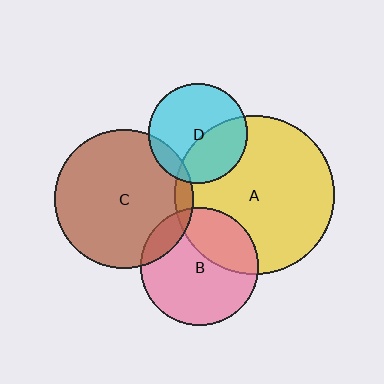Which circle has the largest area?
Circle A (yellow).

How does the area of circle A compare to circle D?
Approximately 2.6 times.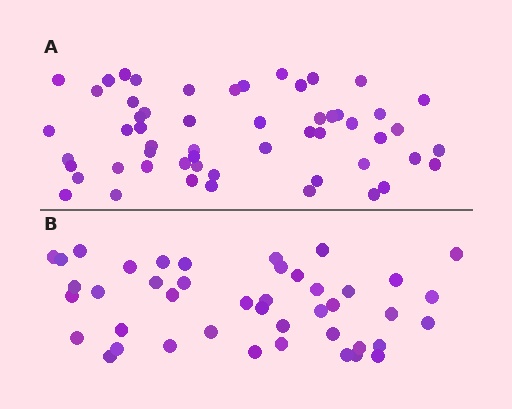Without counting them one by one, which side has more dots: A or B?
Region A (the top region) has more dots.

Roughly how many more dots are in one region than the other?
Region A has roughly 12 or so more dots than region B.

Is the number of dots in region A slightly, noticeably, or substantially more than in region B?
Region A has noticeably more, but not dramatically so. The ratio is roughly 1.3 to 1.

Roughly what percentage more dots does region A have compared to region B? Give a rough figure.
About 30% more.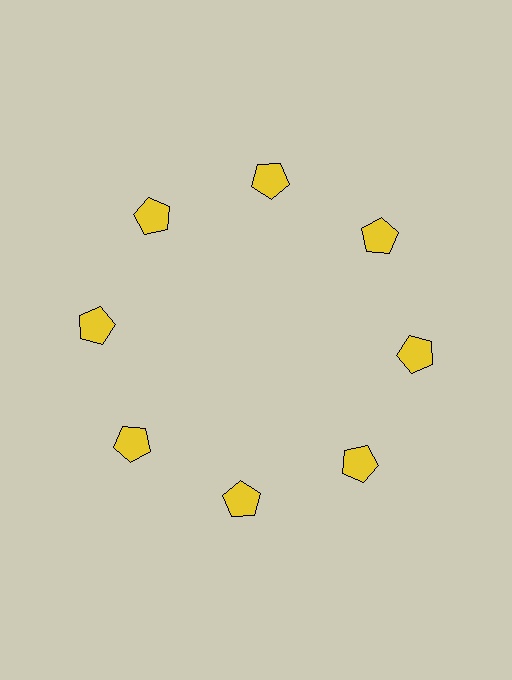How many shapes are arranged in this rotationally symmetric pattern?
There are 8 shapes, arranged in 8 groups of 1.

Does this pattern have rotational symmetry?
Yes, this pattern has 8-fold rotational symmetry. It looks the same after rotating 45 degrees around the center.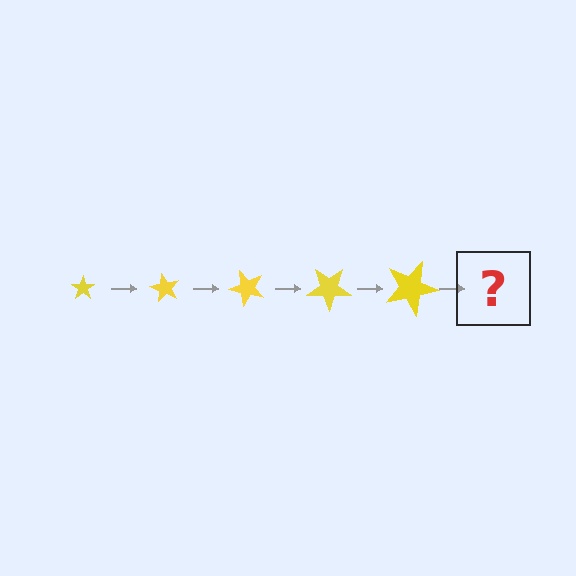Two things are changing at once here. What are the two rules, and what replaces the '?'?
The two rules are that the star grows larger each step and it rotates 60 degrees each step. The '?' should be a star, larger than the previous one and rotated 300 degrees from the start.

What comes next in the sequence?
The next element should be a star, larger than the previous one and rotated 300 degrees from the start.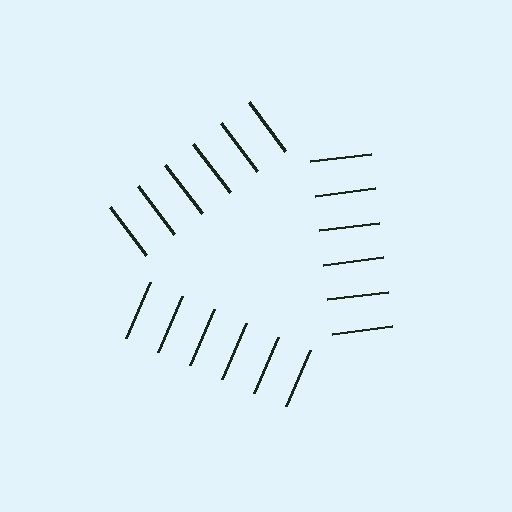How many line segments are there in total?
18 — 6 along each of the 3 edges.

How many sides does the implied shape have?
3 sides — the line-ends trace a triangle.